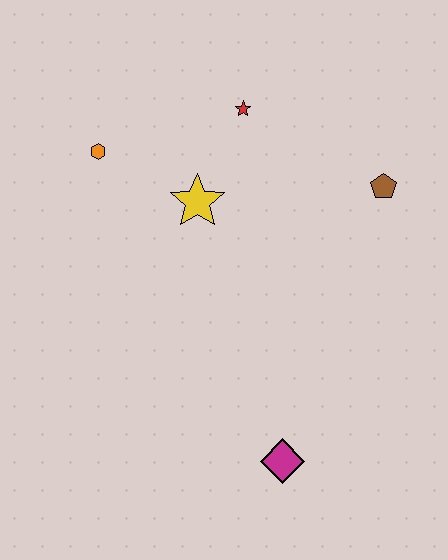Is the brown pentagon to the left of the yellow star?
No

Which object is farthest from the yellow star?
The magenta diamond is farthest from the yellow star.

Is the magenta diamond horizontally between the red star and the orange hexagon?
No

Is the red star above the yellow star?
Yes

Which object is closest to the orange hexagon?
The yellow star is closest to the orange hexagon.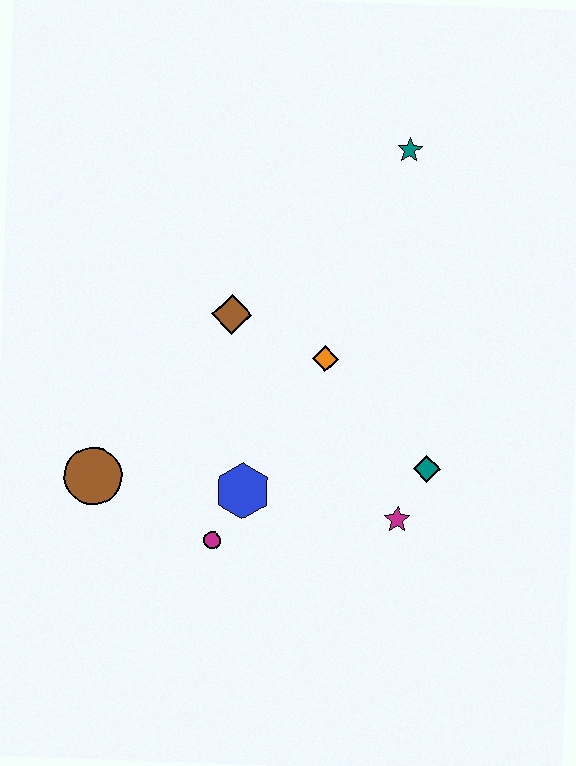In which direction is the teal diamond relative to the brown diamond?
The teal diamond is to the right of the brown diamond.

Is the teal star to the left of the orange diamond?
No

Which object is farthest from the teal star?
The brown circle is farthest from the teal star.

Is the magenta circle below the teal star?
Yes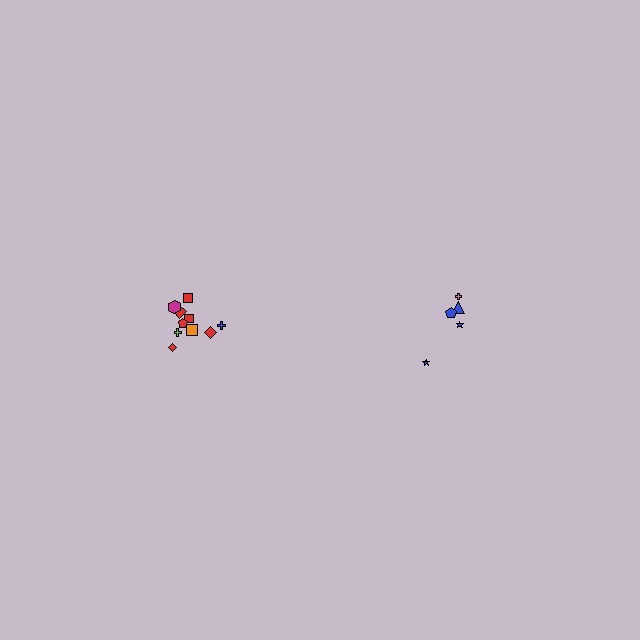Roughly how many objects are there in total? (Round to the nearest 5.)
Roughly 15 objects in total.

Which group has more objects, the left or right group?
The left group.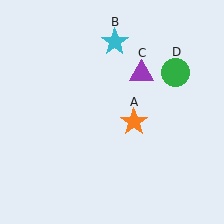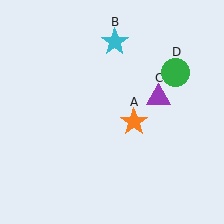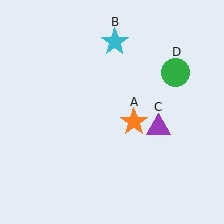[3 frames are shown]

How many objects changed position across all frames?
1 object changed position: purple triangle (object C).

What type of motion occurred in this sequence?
The purple triangle (object C) rotated clockwise around the center of the scene.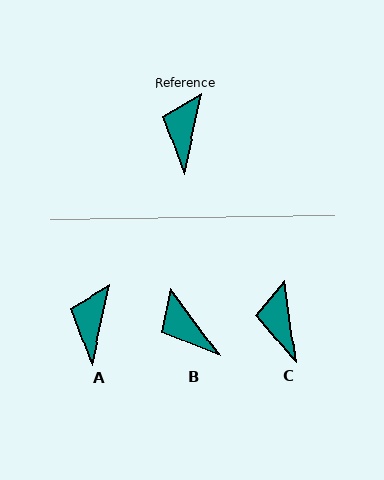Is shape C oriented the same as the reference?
No, it is off by about 20 degrees.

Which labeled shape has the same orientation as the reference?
A.